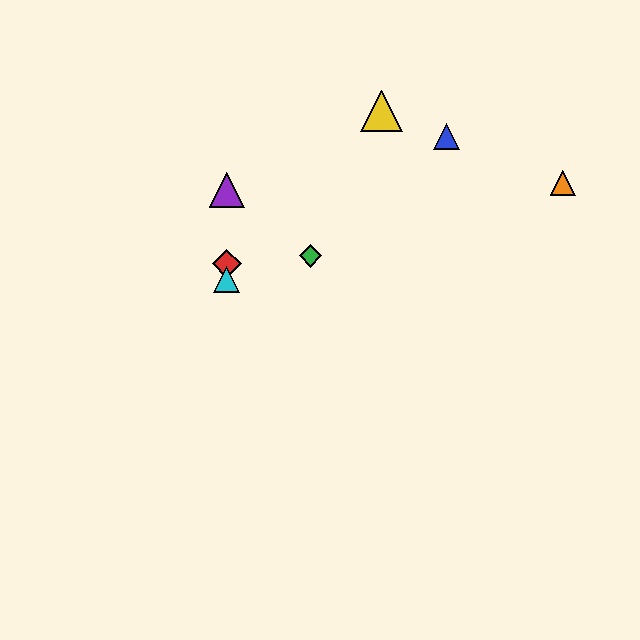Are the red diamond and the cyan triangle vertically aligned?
Yes, both are at x≈227.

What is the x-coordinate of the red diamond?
The red diamond is at x≈227.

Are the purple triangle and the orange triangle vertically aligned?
No, the purple triangle is at x≈227 and the orange triangle is at x≈563.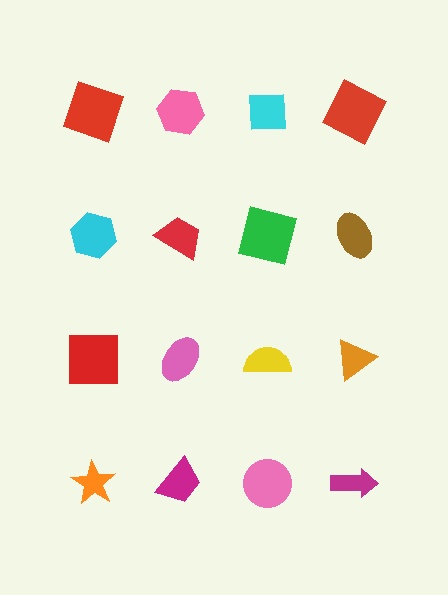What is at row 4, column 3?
A pink circle.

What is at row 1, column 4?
A red square.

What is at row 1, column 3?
A cyan square.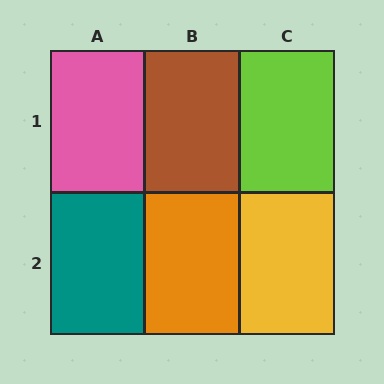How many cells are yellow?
1 cell is yellow.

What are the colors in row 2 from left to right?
Teal, orange, yellow.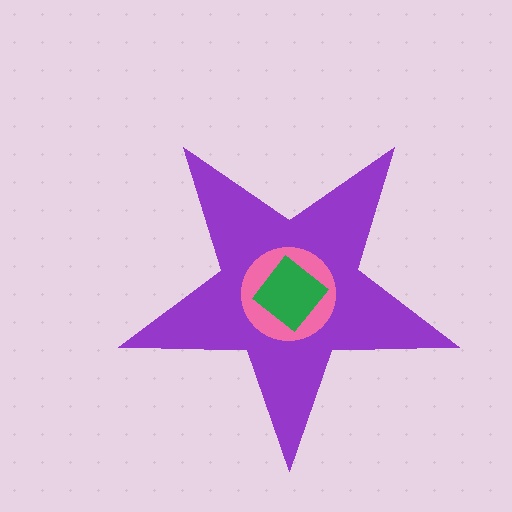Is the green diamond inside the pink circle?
Yes.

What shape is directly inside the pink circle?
The green diamond.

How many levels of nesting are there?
3.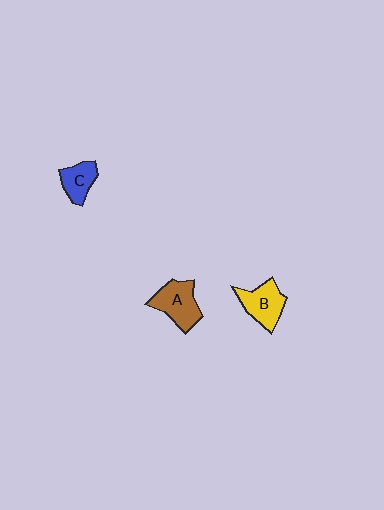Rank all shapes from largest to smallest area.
From largest to smallest: A (brown), B (yellow), C (blue).